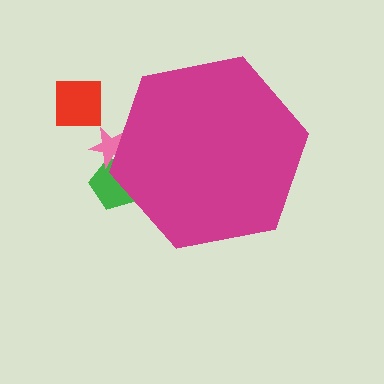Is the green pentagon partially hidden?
Yes, the green pentagon is partially hidden behind the magenta hexagon.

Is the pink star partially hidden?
Yes, the pink star is partially hidden behind the magenta hexagon.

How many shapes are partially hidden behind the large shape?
2 shapes are partially hidden.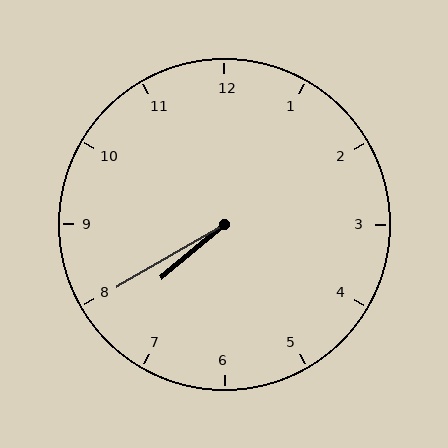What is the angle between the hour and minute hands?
Approximately 10 degrees.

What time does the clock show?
7:40.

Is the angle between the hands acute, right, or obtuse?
It is acute.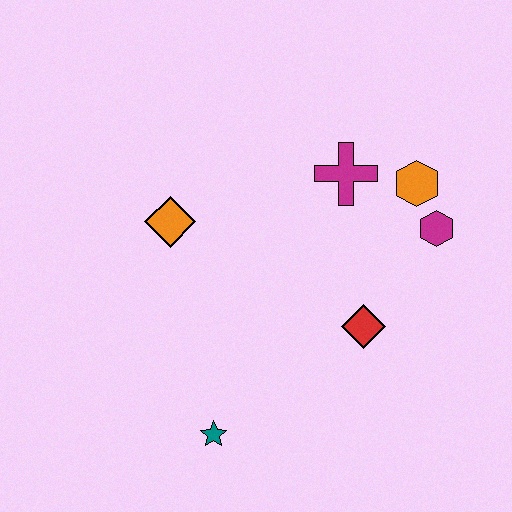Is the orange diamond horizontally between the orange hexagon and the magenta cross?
No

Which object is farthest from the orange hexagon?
The teal star is farthest from the orange hexagon.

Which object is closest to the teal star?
The red diamond is closest to the teal star.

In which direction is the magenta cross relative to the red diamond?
The magenta cross is above the red diamond.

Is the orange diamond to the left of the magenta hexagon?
Yes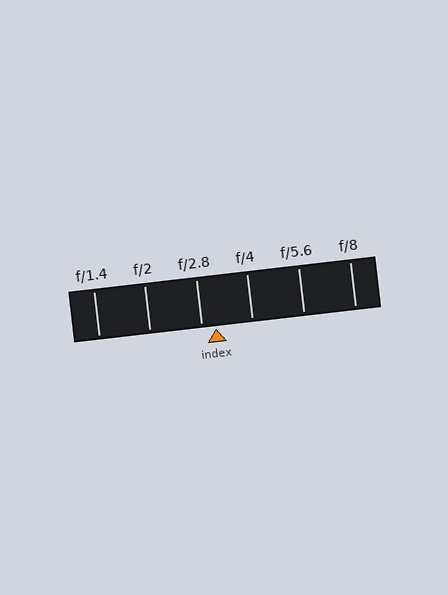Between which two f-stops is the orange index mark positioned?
The index mark is between f/2.8 and f/4.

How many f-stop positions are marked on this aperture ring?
There are 6 f-stop positions marked.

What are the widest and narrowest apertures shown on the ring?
The widest aperture shown is f/1.4 and the narrowest is f/8.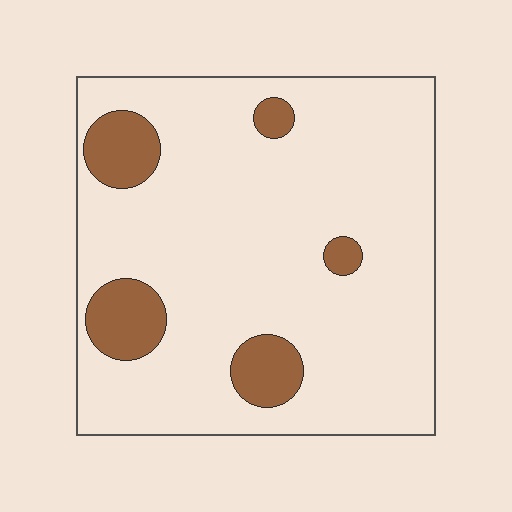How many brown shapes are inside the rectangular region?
5.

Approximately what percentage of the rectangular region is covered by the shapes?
Approximately 15%.